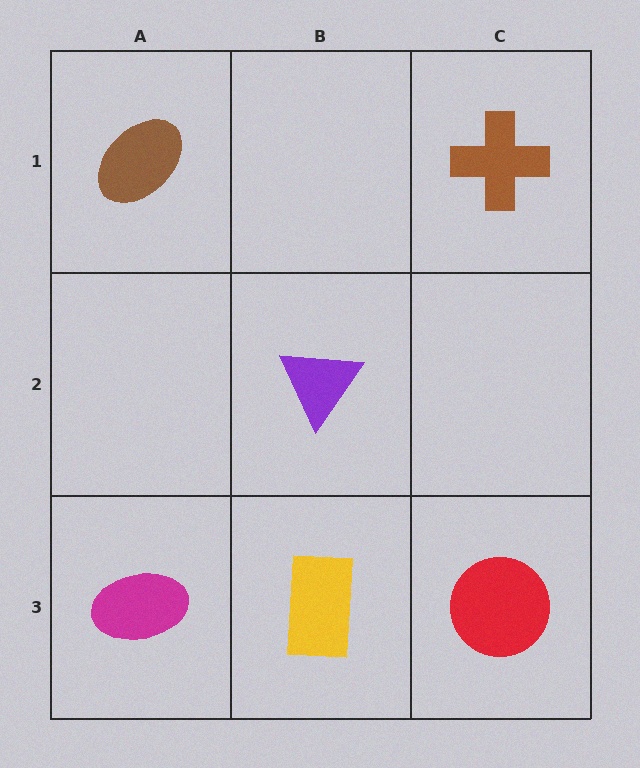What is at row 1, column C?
A brown cross.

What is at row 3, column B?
A yellow rectangle.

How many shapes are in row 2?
1 shape.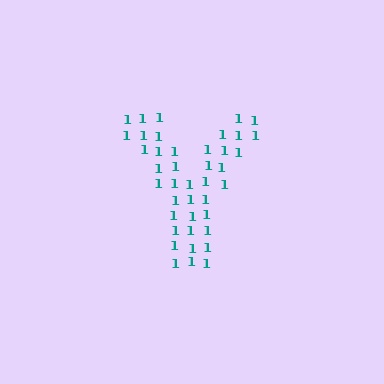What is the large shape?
The large shape is the letter Y.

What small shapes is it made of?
It is made of small digit 1's.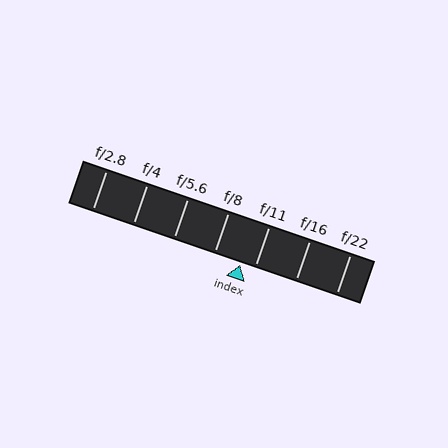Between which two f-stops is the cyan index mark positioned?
The index mark is between f/8 and f/11.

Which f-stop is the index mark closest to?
The index mark is closest to f/11.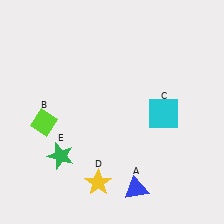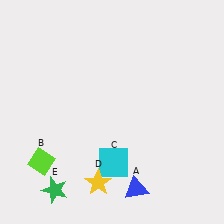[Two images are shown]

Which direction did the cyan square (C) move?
The cyan square (C) moved left.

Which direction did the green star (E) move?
The green star (E) moved down.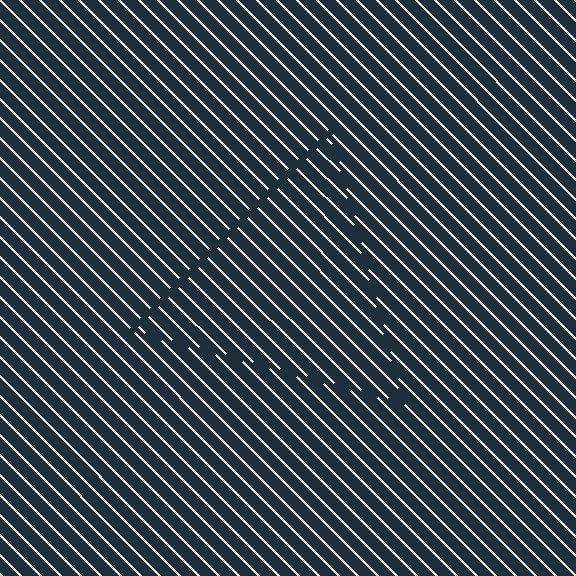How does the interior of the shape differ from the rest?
The interior of the shape contains the same grating, shifted by half a period — the contour is defined by the phase discontinuity where line-ends from the inner and outer gratings abut.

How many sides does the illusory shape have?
3 sides — the line-ends trace a triangle.